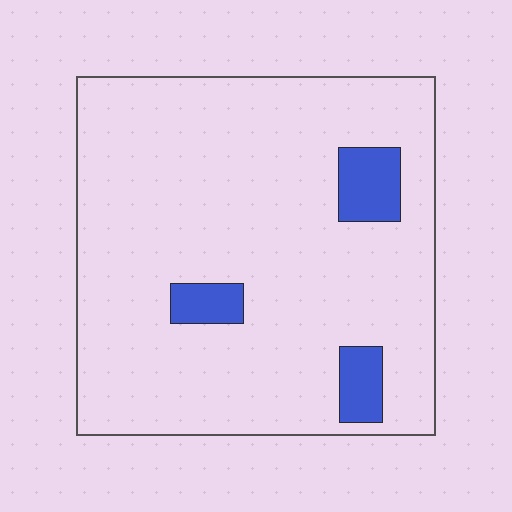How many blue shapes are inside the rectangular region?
3.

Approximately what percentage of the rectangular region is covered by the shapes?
Approximately 10%.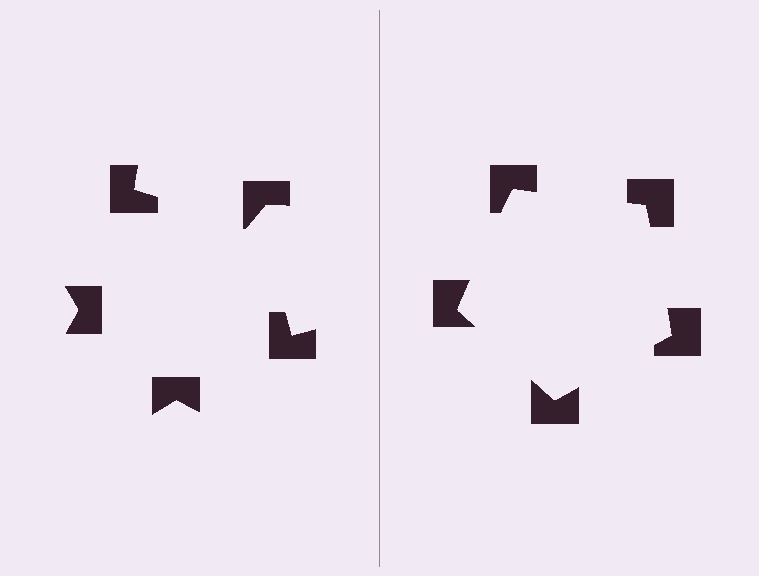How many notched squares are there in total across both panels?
10 — 5 on each side.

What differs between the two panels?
The notched squares are positioned identically on both sides; only the wedge orientations differ. On the right they align to a pentagon; on the left they are misaligned.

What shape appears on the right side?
An illusory pentagon.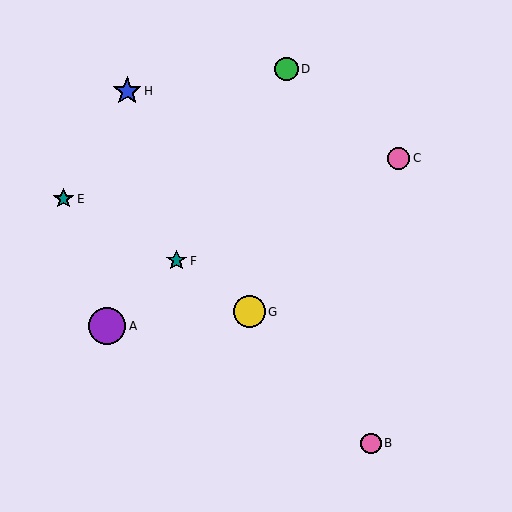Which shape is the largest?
The purple circle (labeled A) is the largest.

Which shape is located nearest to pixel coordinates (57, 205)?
The teal star (labeled E) at (63, 199) is nearest to that location.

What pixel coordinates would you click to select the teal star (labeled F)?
Click at (177, 261) to select the teal star F.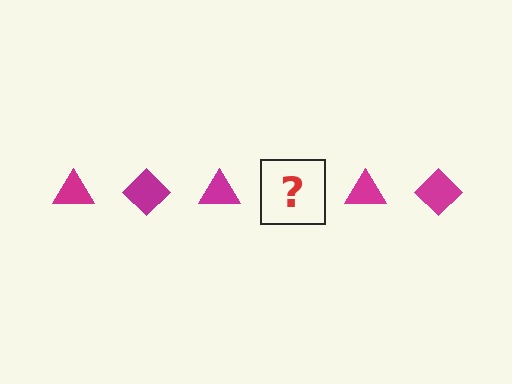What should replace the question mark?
The question mark should be replaced with a magenta diamond.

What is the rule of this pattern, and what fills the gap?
The rule is that the pattern cycles through triangle, diamond shapes in magenta. The gap should be filled with a magenta diamond.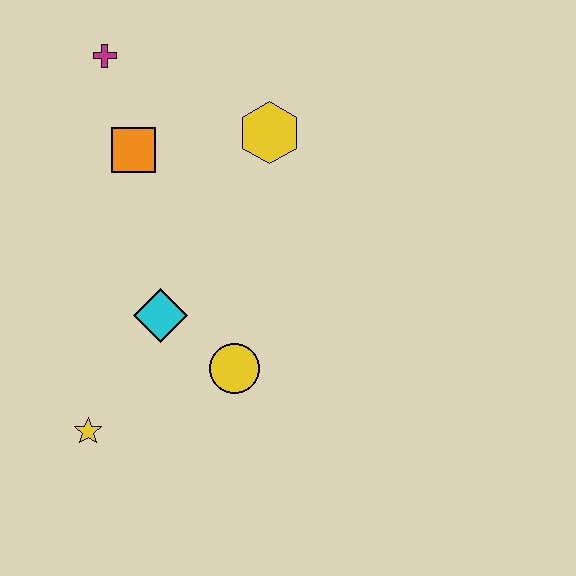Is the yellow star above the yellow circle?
No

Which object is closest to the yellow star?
The cyan diamond is closest to the yellow star.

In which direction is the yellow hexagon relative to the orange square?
The yellow hexagon is to the right of the orange square.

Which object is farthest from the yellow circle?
The magenta cross is farthest from the yellow circle.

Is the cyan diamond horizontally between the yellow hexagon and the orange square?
Yes